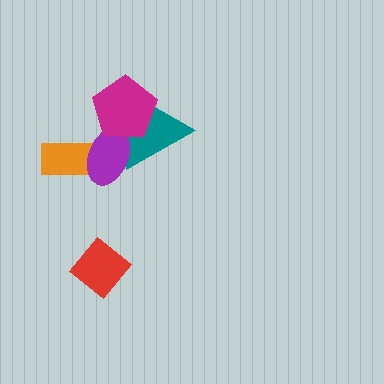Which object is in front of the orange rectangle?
The purple ellipse is in front of the orange rectangle.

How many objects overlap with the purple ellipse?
3 objects overlap with the purple ellipse.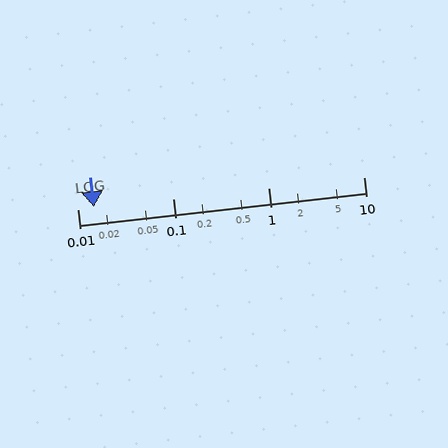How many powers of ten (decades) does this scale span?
The scale spans 3 decades, from 0.01 to 10.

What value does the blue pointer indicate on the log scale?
The pointer indicates approximately 0.015.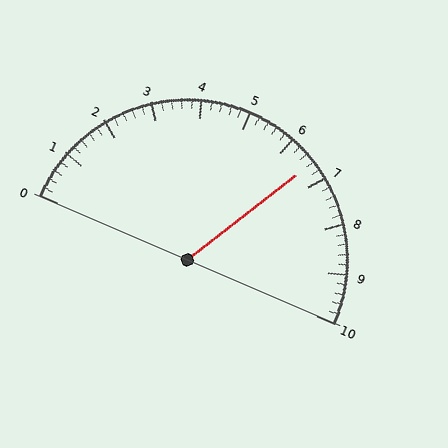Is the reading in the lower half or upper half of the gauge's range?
The reading is in the upper half of the range (0 to 10).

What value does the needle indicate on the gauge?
The needle indicates approximately 6.6.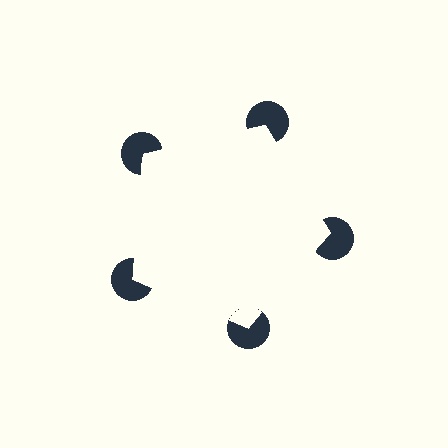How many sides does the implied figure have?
5 sides.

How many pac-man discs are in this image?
There are 5 — one at each vertex of the illusory pentagon.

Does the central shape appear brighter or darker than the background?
It typically appears slightly brighter than the background, even though no actual brightness change is drawn.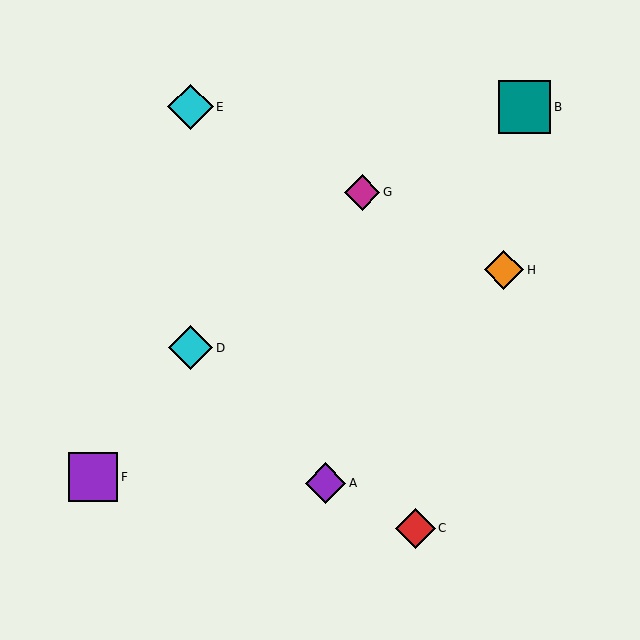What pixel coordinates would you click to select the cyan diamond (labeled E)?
Click at (191, 107) to select the cyan diamond E.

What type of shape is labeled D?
Shape D is a cyan diamond.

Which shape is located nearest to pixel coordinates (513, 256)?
The orange diamond (labeled H) at (504, 270) is nearest to that location.